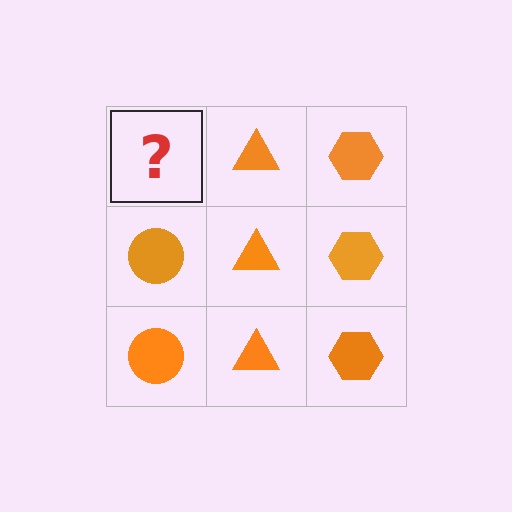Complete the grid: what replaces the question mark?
The question mark should be replaced with an orange circle.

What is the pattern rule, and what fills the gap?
The rule is that each column has a consistent shape. The gap should be filled with an orange circle.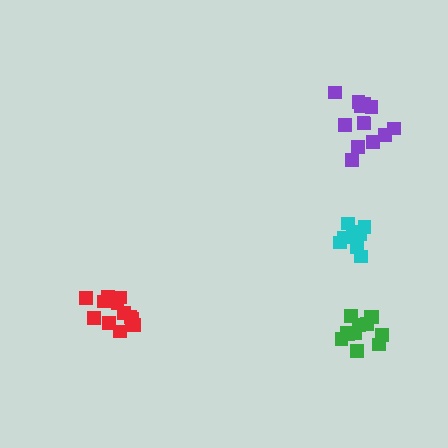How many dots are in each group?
Group 1: 13 dots, Group 2: 12 dots, Group 3: 9 dots, Group 4: 12 dots (46 total).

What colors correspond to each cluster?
The clusters are colored: purple, red, cyan, green.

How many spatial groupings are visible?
There are 4 spatial groupings.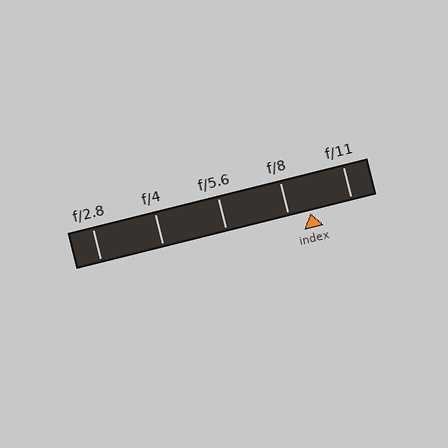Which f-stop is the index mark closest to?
The index mark is closest to f/8.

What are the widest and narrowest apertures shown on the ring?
The widest aperture shown is f/2.8 and the narrowest is f/11.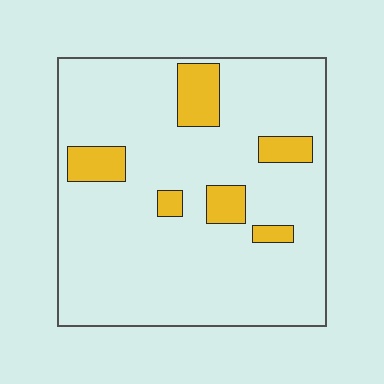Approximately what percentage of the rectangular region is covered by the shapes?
Approximately 15%.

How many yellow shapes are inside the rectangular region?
6.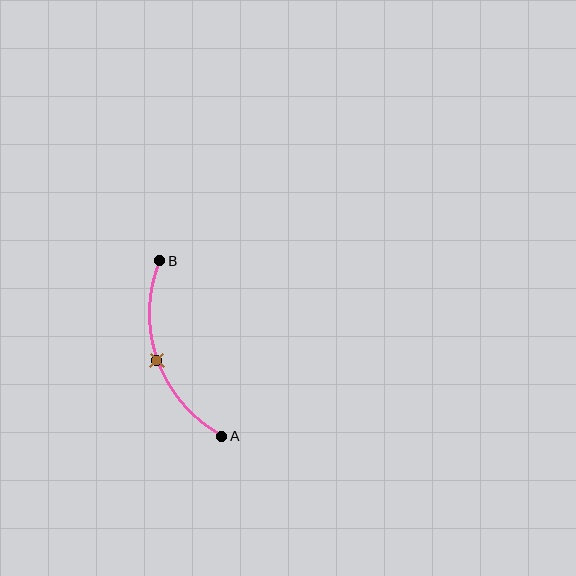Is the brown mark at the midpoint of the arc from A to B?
Yes. The brown mark lies on the arc at equal arc-length from both A and B — it is the arc midpoint.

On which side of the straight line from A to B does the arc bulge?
The arc bulges to the left of the straight line connecting A and B.